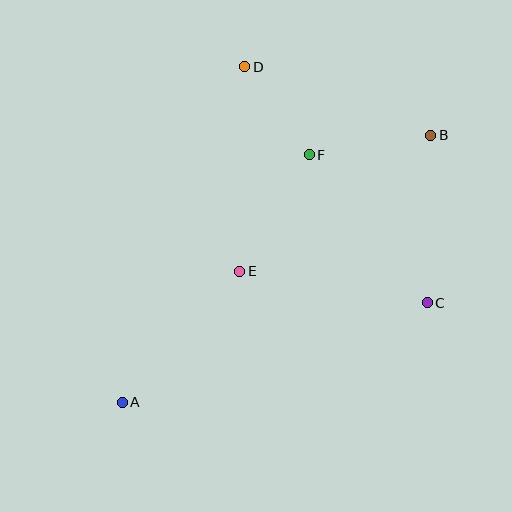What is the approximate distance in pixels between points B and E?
The distance between B and E is approximately 235 pixels.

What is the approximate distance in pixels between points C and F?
The distance between C and F is approximately 189 pixels.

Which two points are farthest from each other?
Points A and B are farthest from each other.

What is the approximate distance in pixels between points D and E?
The distance between D and E is approximately 205 pixels.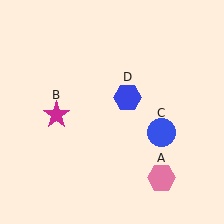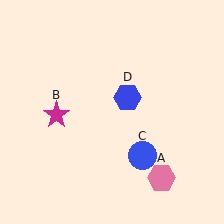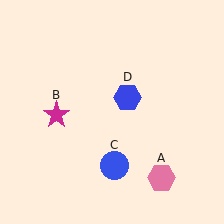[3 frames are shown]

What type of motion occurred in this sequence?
The blue circle (object C) rotated clockwise around the center of the scene.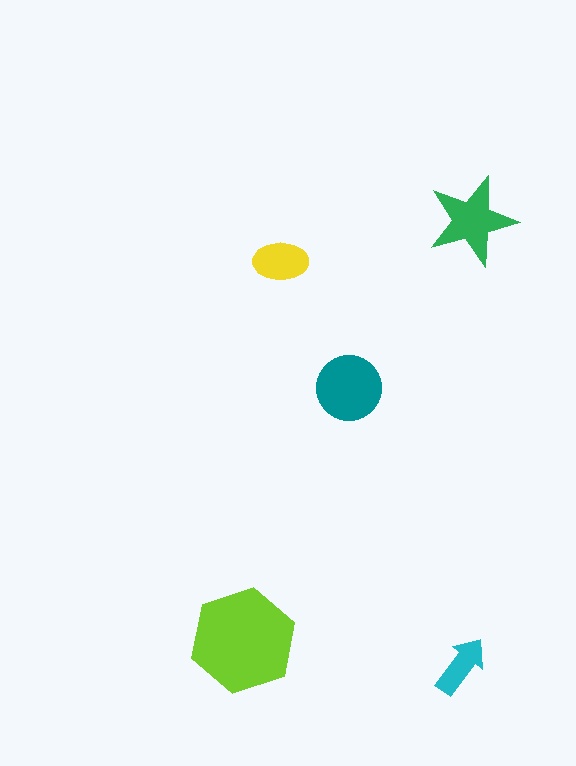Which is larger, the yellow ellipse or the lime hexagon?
The lime hexagon.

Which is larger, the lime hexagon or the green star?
The lime hexagon.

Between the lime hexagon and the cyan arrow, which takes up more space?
The lime hexagon.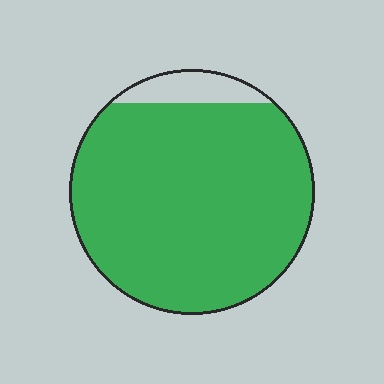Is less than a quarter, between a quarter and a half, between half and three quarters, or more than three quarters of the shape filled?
More than three quarters.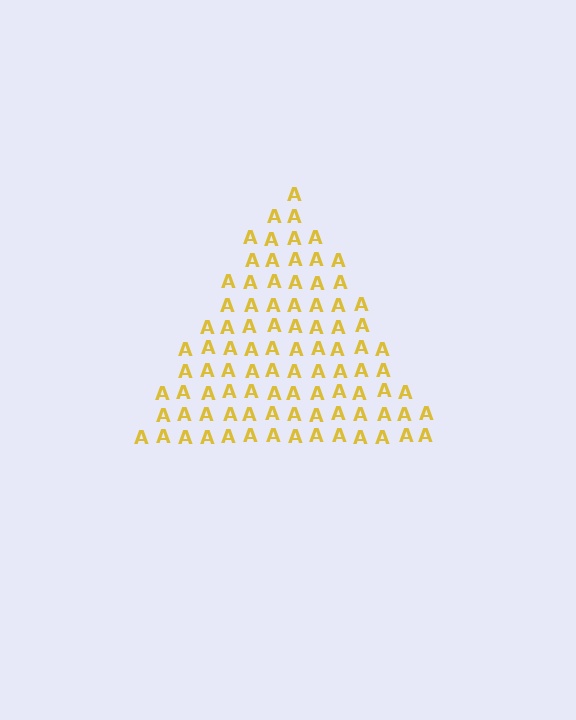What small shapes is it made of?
It is made of small letter A's.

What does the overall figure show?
The overall figure shows a triangle.